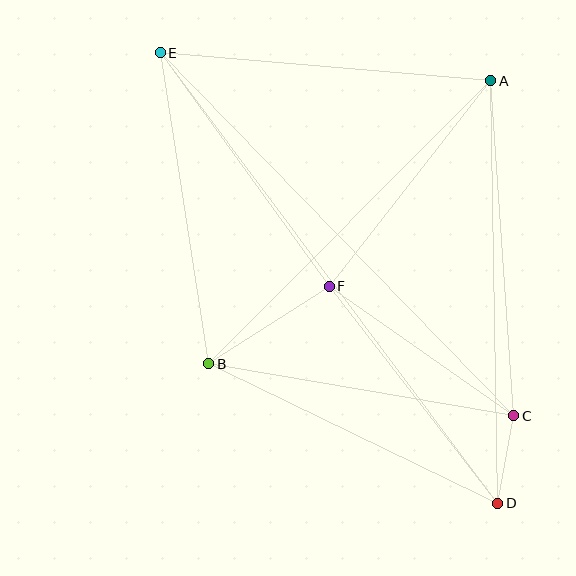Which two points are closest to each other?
Points C and D are closest to each other.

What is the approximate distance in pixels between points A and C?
The distance between A and C is approximately 336 pixels.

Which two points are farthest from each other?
Points D and E are farthest from each other.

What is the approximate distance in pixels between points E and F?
The distance between E and F is approximately 289 pixels.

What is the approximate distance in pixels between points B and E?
The distance between B and E is approximately 315 pixels.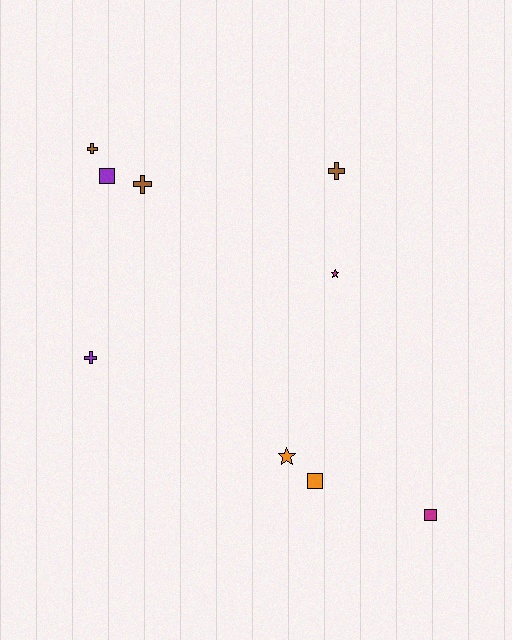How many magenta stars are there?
There is 1 magenta star.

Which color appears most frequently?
Brown, with 3 objects.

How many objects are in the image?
There are 9 objects.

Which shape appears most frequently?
Cross, with 4 objects.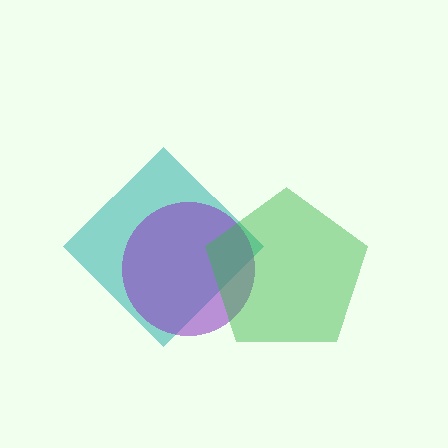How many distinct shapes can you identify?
There are 3 distinct shapes: a teal diamond, a purple circle, a green pentagon.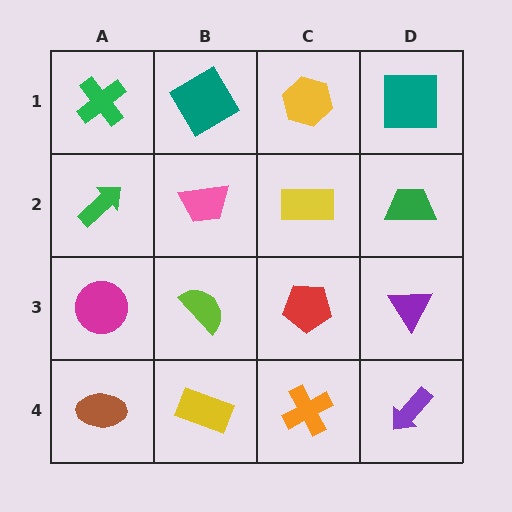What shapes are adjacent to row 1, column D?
A green trapezoid (row 2, column D), a yellow hexagon (row 1, column C).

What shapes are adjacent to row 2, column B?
A teal diamond (row 1, column B), a lime semicircle (row 3, column B), a green arrow (row 2, column A), a yellow rectangle (row 2, column C).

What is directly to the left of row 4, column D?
An orange cross.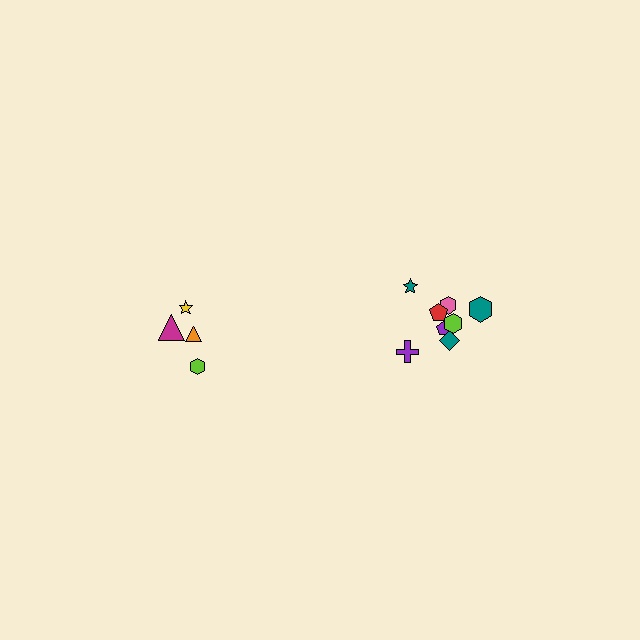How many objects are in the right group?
There are 8 objects.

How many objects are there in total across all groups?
There are 12 objects.